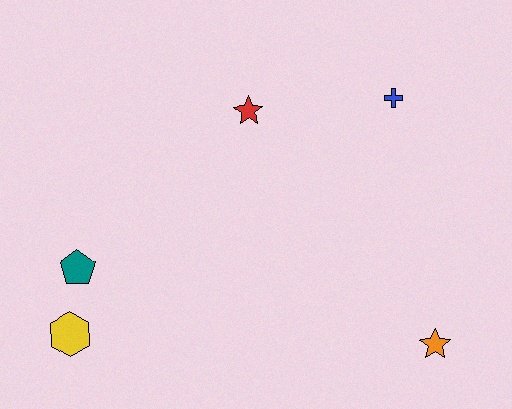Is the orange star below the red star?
Yes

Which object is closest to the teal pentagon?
The yellow hexagon is closest to the teal pentagon.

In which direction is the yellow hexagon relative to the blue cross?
The yellow hexagon is to the left of the blue cross.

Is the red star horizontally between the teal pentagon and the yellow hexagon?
No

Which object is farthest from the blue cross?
The yellow hexagon is farthest from the blue cross.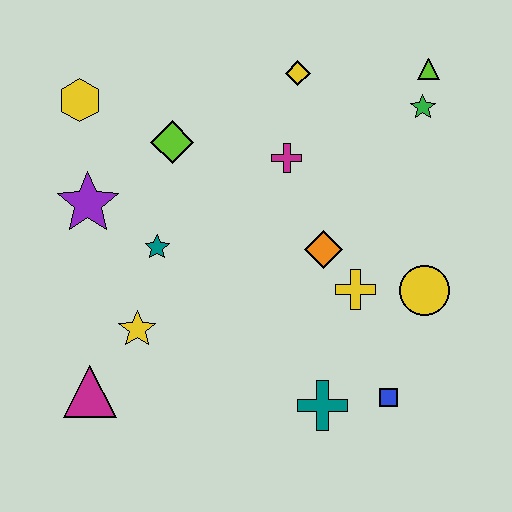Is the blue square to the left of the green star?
Yes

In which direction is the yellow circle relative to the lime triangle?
The yellow circle is below the lime triangle.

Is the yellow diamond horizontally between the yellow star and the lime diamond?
No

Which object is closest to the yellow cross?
The orange diamond is closest to the yellow cross.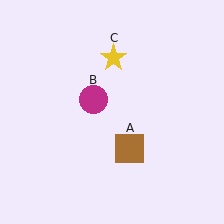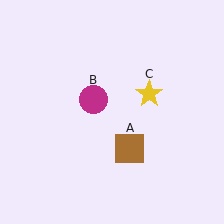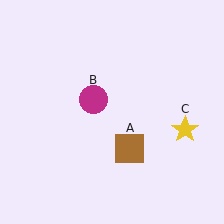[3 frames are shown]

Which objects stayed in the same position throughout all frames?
Brown square (object A) and magenta circle (object B) remained stationary.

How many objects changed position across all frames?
1 object changed position: yellow star (object C).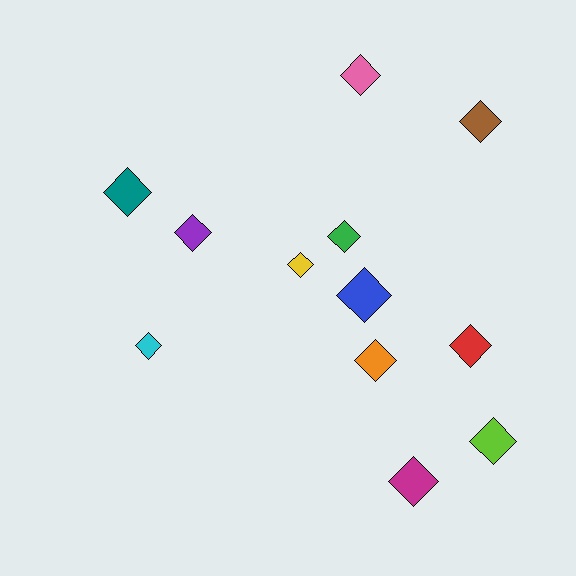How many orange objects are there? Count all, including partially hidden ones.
There is 1 orange object.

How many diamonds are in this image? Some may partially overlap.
There are 12 diamonds.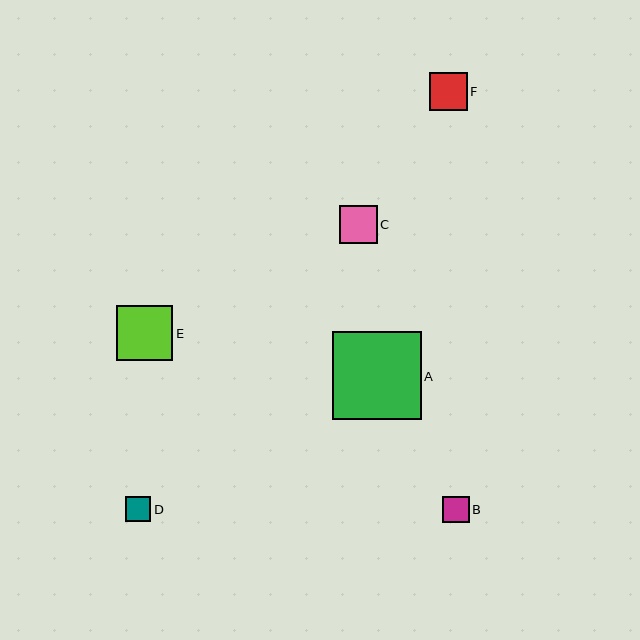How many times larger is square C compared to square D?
Square C is approximately 1.5 times the size of square D.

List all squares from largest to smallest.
From largest to smallest: A, E, C, F, B, D.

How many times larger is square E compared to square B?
Square E is approximately 2.1 times the size of square B.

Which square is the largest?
Square A is the largest with a size of approximately 89 pixels.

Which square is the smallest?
Square D is the smallest with a size of approximately 25 pixels.